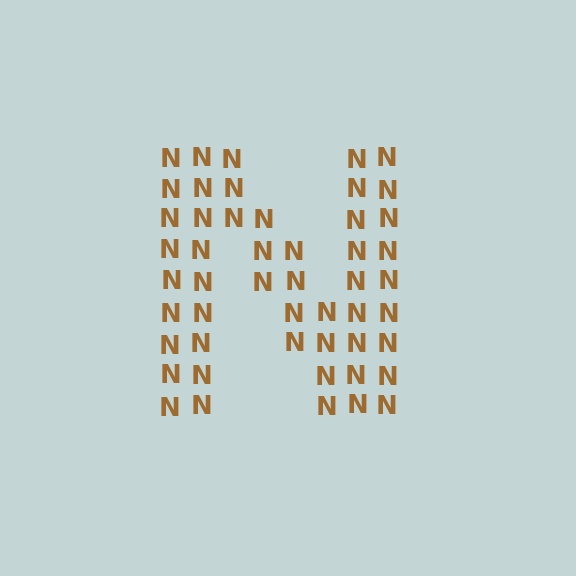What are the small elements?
The small elements are letter N's.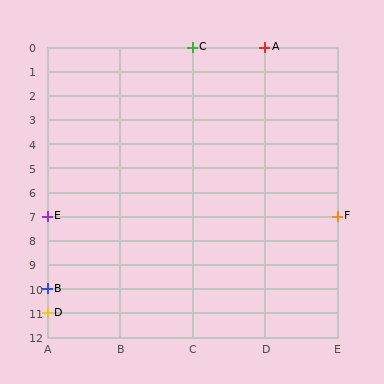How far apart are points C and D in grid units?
Points C and D are 2 columns and 11 rows apart (about 11.2 grid units diagonally).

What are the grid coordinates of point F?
Point F is at grid coordinates (E, 7).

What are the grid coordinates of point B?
Point B is at grid coordinates (A, 10).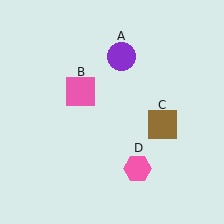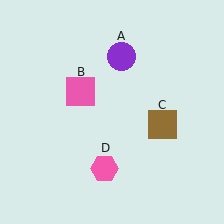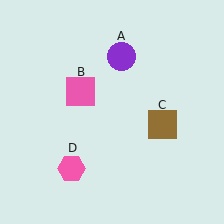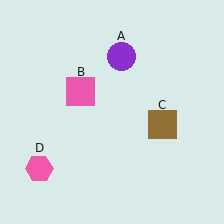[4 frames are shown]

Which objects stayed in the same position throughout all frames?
Purple circle (object A) and pink square (object B) and brown square (object C) remained stationary.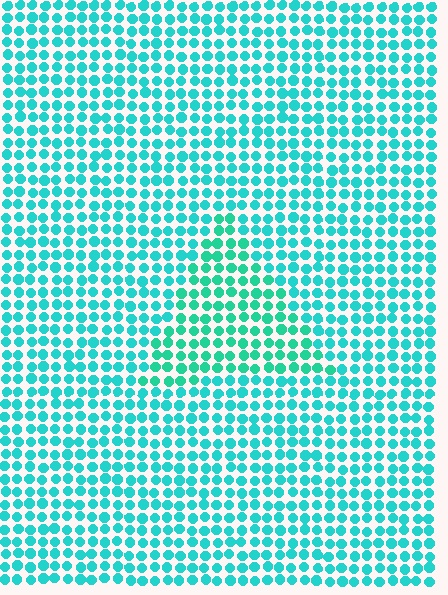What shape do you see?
I see a triangle.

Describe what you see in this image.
The image is filled with small cyan elements in a uniform arrangement. A triangle-shaped region is visible where the elements are tinted to a slightly different hue, forming a subtle color boundary.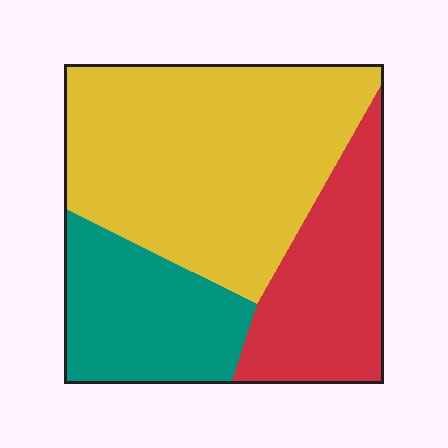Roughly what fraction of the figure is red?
Red takes up about one quarter (1/4) of the figure.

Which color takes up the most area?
Yellow, at roughly 50%.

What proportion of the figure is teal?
Teal takes up between a sixth and a third of the figure.